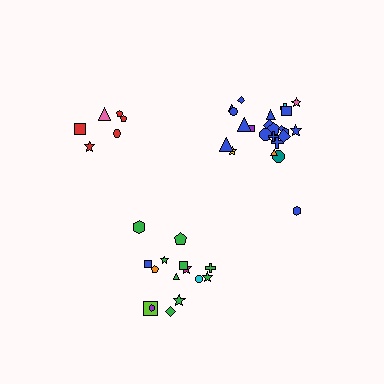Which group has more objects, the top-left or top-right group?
The top-right group.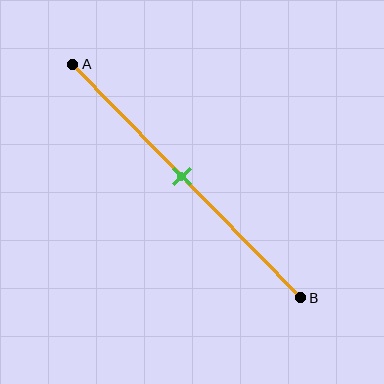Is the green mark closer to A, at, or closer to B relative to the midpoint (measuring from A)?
The green mark is approximately at the midpoint of segment AB.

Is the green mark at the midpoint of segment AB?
Yes, the mark is approximately at the midpoint.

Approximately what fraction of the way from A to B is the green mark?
The green mark is approximately 50% of the way from A to B.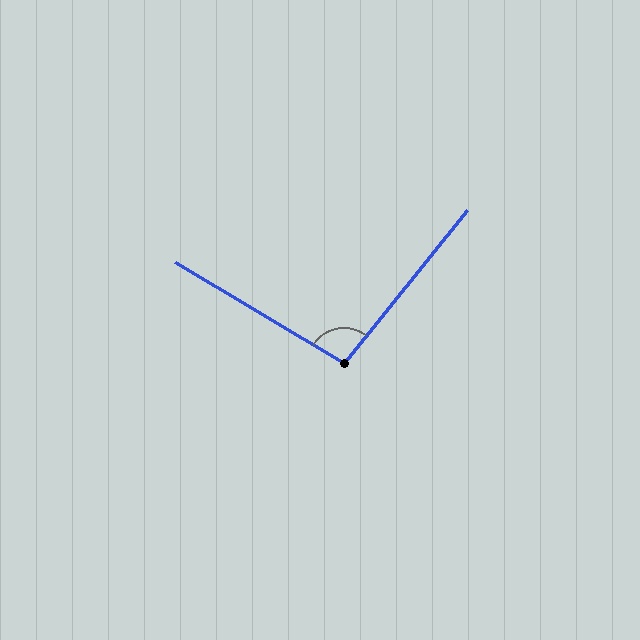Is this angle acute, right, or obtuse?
It is obtuse.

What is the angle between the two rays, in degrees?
Approximately 98 degrees.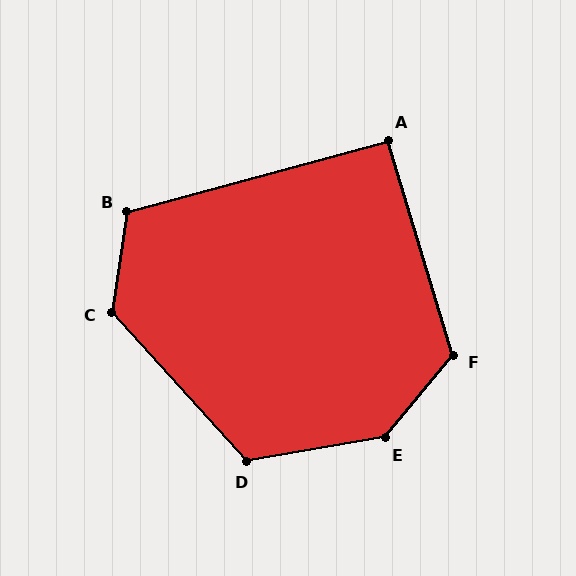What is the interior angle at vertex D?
Approximately 122 degrees (obtuse).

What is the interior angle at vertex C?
Approximately 129 degrees (obtuse).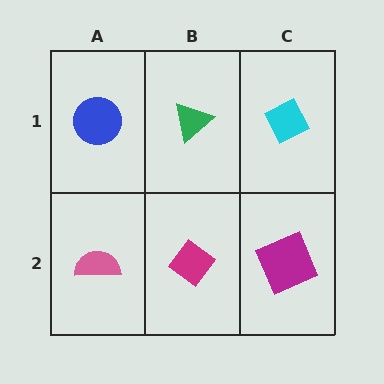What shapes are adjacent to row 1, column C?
A magenta square (row 2, column C), a green triangle (row 1, column B).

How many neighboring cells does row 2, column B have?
3.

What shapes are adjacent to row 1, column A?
A pink semicircle (row 2, column A), a green triangle (row 1, column B).